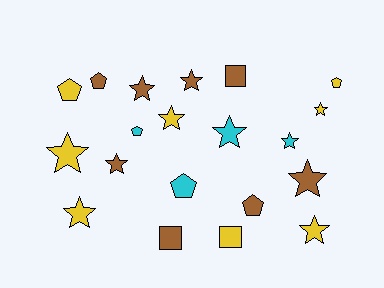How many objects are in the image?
There are 20 objects.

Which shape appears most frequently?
Star, with 11 objects.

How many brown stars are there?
There are 4 brown stars.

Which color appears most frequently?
Yellow, with 8 objects.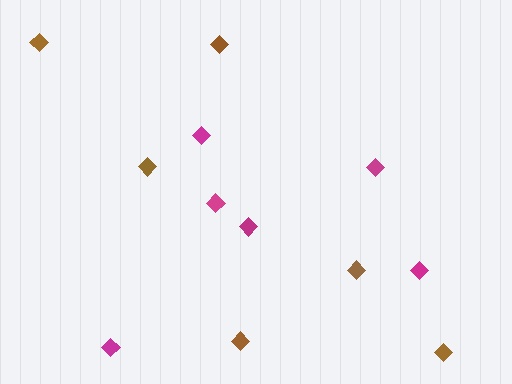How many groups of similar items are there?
There are 2 groups: one group of brown diamonds (6) and one group of magenta diamonds (6).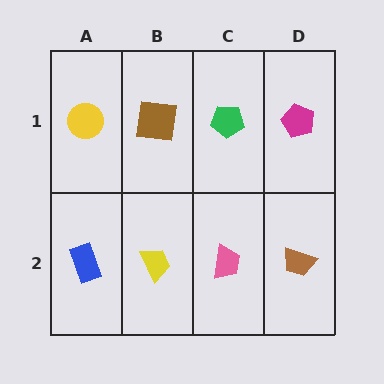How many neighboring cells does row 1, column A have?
2.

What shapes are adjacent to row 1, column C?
A pink trapezoid (row 2, column C), a brown square (row 1, column B), a magenta pentagon (row 1, column D).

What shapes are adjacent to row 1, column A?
A blue rectangle (row 2, column A), a brown square (row 1, column B).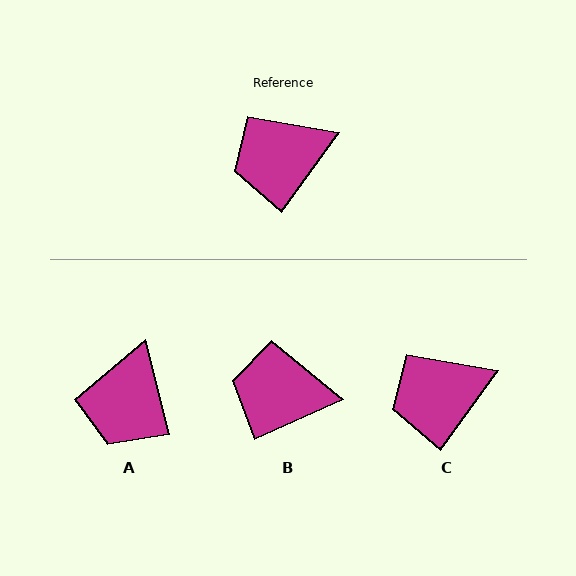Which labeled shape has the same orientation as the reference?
C.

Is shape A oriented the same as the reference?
No, it is off by about 50 degrees.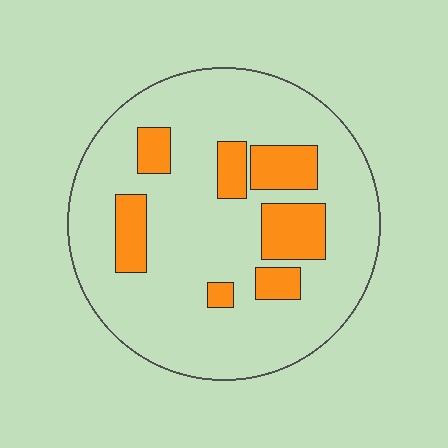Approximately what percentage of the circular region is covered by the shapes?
Approximately 20%.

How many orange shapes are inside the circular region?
7.